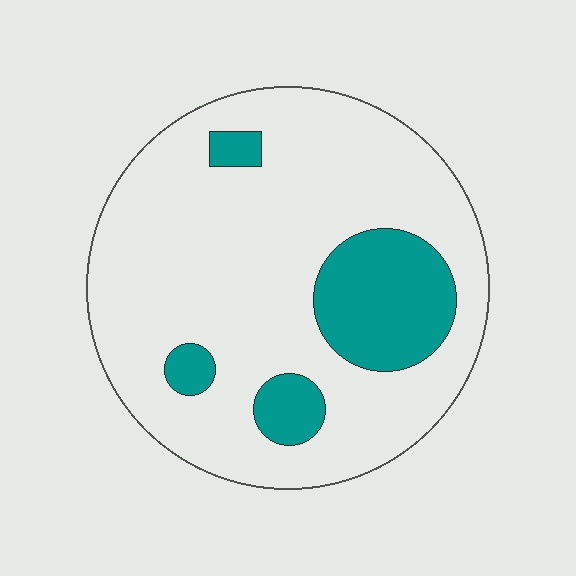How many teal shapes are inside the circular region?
4.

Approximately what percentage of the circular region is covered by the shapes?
Approximately 20%.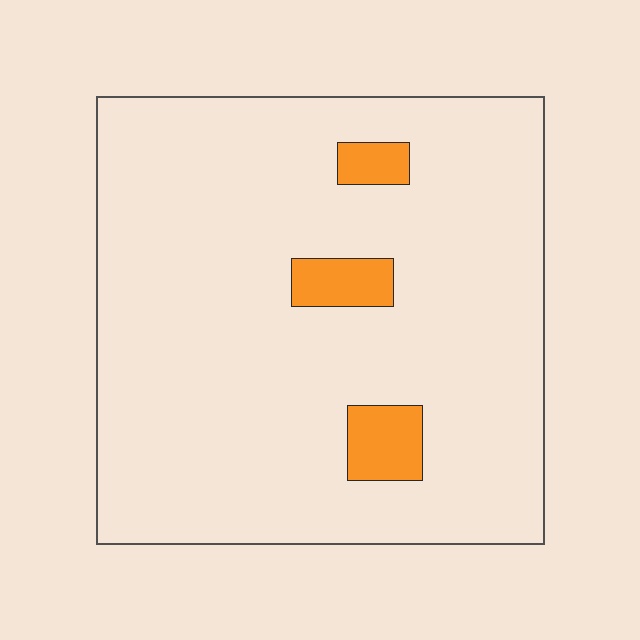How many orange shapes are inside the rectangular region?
3.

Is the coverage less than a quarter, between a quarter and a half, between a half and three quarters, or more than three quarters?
Less than a quarter.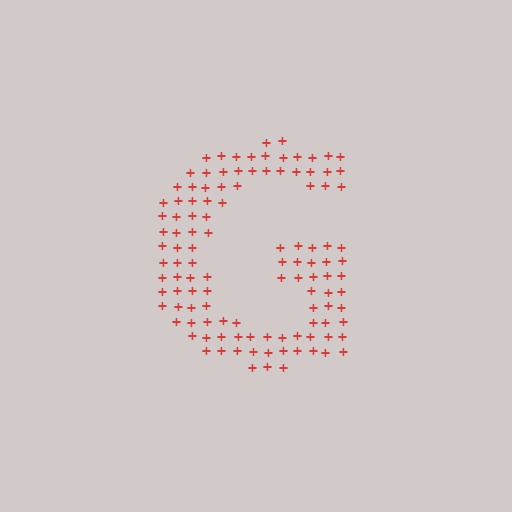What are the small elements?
The small elements are plus signs.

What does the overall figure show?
The overall figure shows the letter G.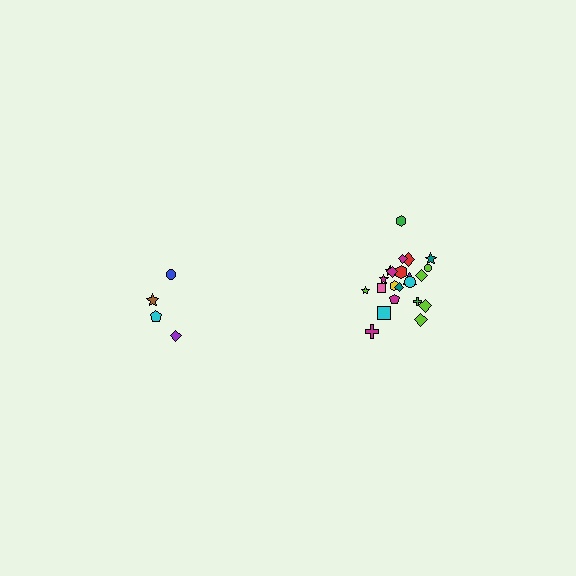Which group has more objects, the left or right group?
The right group.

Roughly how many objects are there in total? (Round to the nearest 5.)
Roughly 25 objects in total.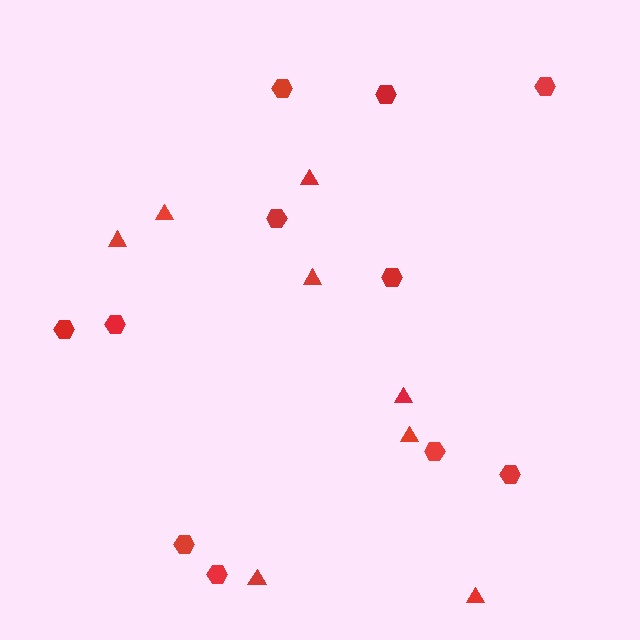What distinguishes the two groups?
There are 2 groups: one group of hexagons (11) and one group of triangles (8).